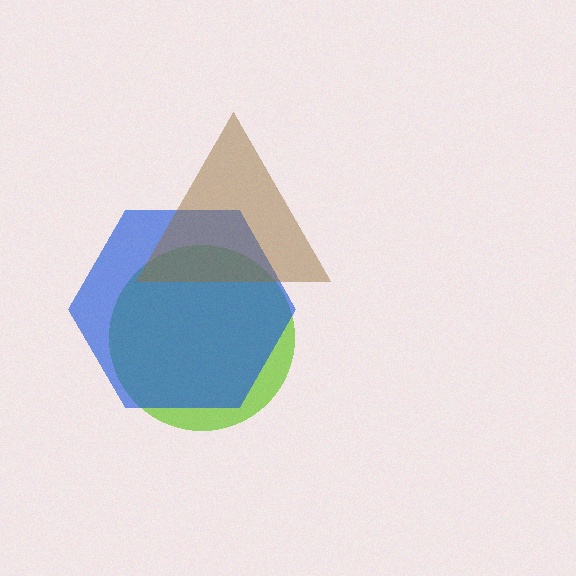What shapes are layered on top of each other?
The layered shapes are: a lime circle, a blue hexagon, a brown triangle.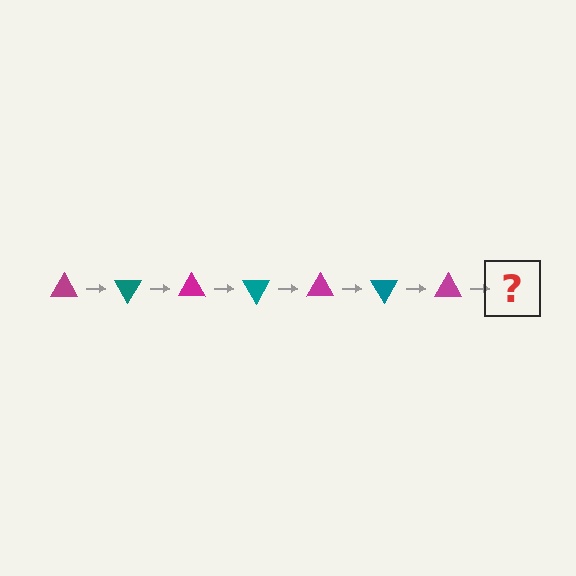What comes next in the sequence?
The next element should be a teal triangle, rotated 420 degrees from the start.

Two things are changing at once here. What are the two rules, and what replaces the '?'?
The two rules are that it rotates 60 degrees each step and the color cycles through magenta and teal. The '?' should be a teal triangle, rotated 420 degrees from the start.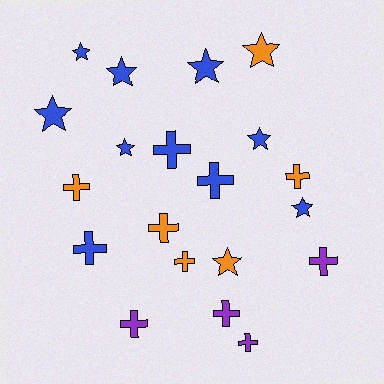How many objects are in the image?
There are 20 objects.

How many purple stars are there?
There are no purple stars.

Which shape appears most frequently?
Cross, with 11 objects.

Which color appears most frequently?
Blue, with 10 objects.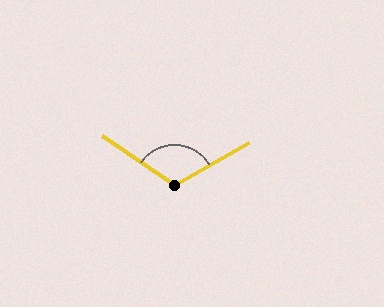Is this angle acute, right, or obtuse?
It is obtuse.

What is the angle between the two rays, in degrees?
Approximately 116 degrees.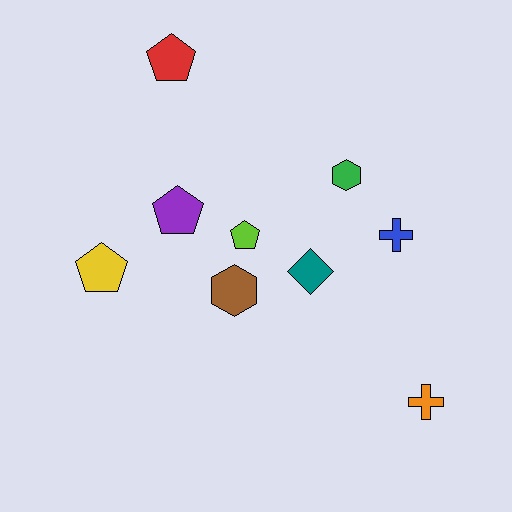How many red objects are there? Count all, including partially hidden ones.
There is 1 red object.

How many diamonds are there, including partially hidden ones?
There is 1 diamond.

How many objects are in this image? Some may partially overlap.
There are 9 objects.